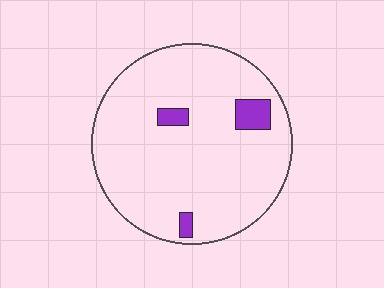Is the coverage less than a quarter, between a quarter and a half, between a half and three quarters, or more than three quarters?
Less than a quarter.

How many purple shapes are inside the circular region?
3.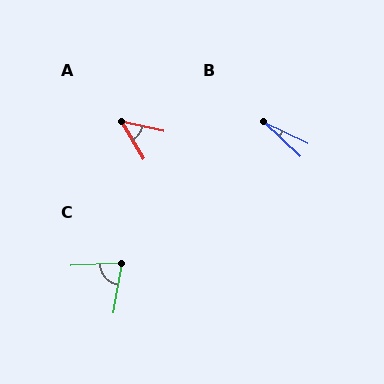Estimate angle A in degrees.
Approximately 48 degrees.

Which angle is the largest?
C, at approximately 78 degrees.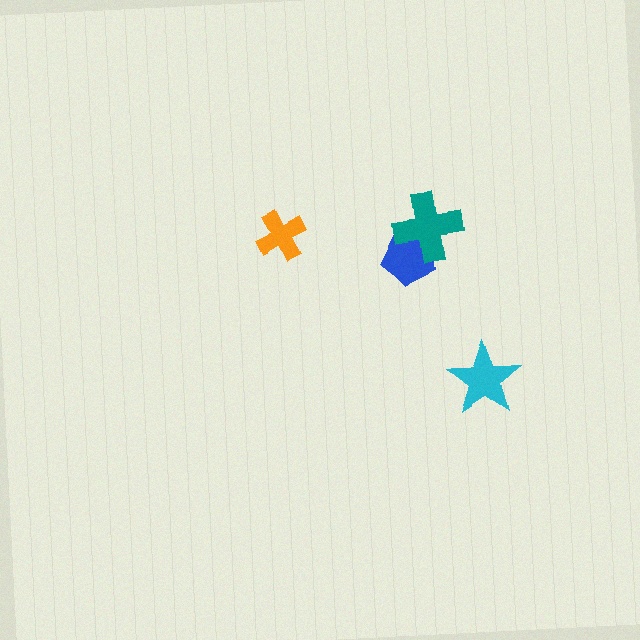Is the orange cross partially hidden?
No, no other shape covers it.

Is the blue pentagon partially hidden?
Yes, it is partially covered by another shape.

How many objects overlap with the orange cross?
0 objects overlap with the orange cross.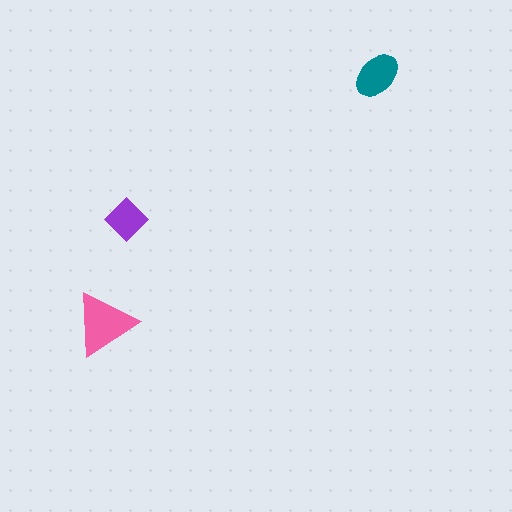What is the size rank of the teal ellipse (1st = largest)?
2nd.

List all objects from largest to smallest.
The pink triangle, the teal ellipse, the purple diamond.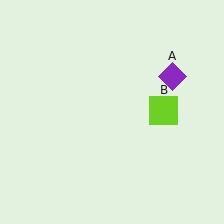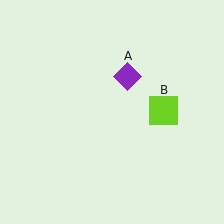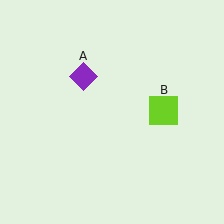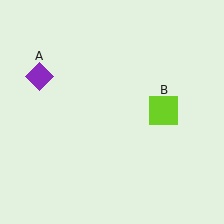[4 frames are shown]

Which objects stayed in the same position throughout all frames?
Lime square (object B) remained stationary.